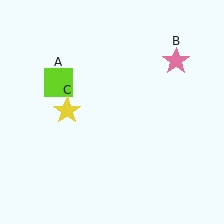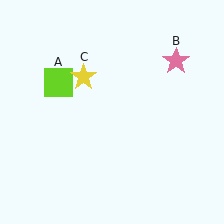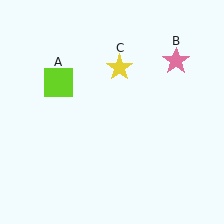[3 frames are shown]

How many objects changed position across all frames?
1 object changed position: yellow star (object C).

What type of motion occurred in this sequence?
The yellow star (object C) rotated clockwise around the center of the scene.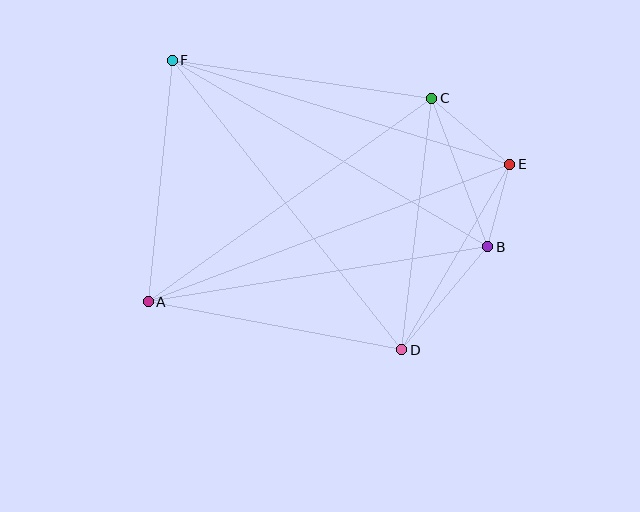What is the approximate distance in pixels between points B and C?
The distance between B and C is approximately 158 pixels.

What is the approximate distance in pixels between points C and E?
The distance between C and E is approximately 102 pixels.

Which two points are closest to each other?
Points B and E are closest to each other.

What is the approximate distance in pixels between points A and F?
The distance between A and F is approximately 242 pixels.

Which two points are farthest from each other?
Points A and E are farthest from each other.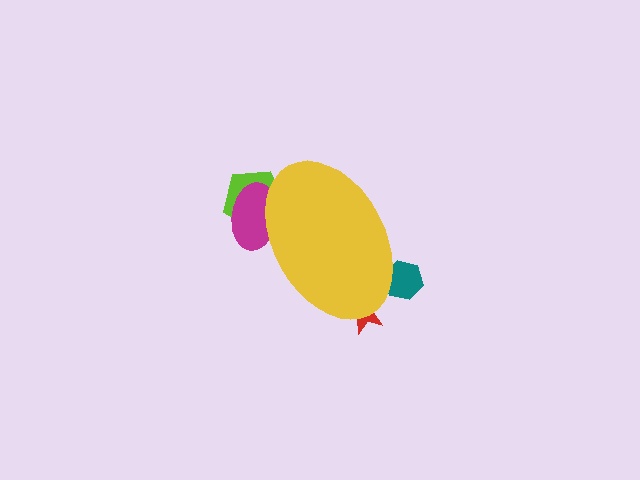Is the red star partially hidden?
Yes, the red star is partially hidden behind the yellow ellipse.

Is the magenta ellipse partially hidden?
Yes, the magenta ellipse is partially hidden behind the yellow ellipse.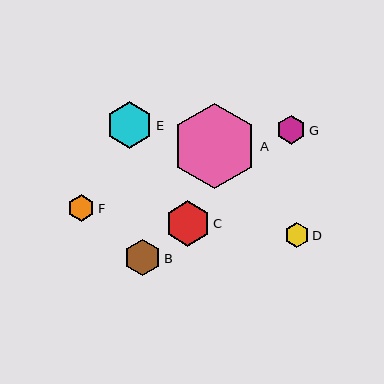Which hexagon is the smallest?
Hexagon D is the smallest with a size of approximately 25 pixels.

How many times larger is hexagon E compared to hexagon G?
Hexagon E is approximately 1.6 times the size of hexagon G.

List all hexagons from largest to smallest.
From largest to smallest: A, E, C, B, G, F, D.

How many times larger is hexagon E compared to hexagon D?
Hexagon E is approximately 1.9 times the size of hexagon D.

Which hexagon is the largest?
Hexagon A is the largest with a size of approximately 86 pixels.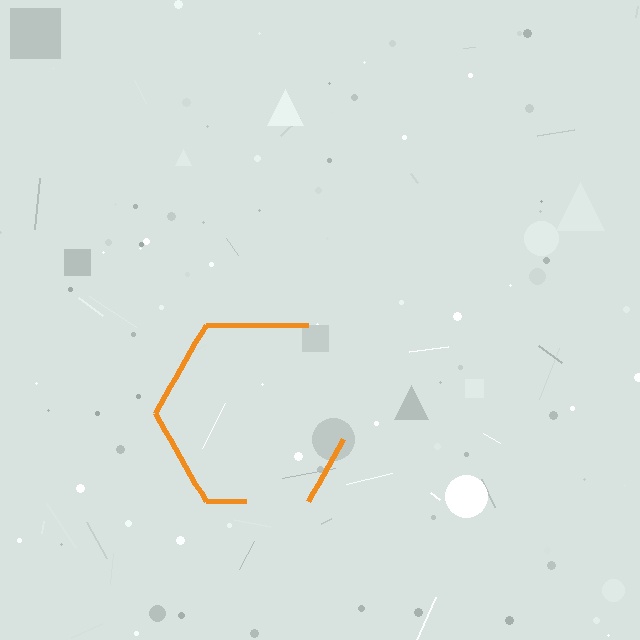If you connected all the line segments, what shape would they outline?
They would outline a hexagon.